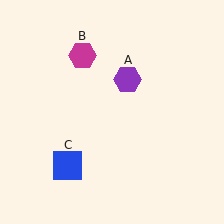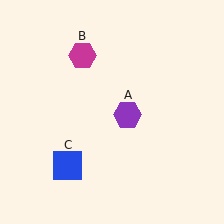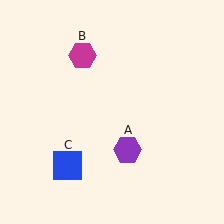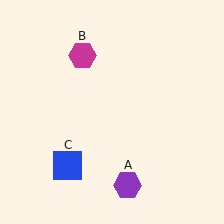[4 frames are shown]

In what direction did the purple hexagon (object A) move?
The purple hexagon (object A) moved down.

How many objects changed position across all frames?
1 object changed position: purple hexagon (object A).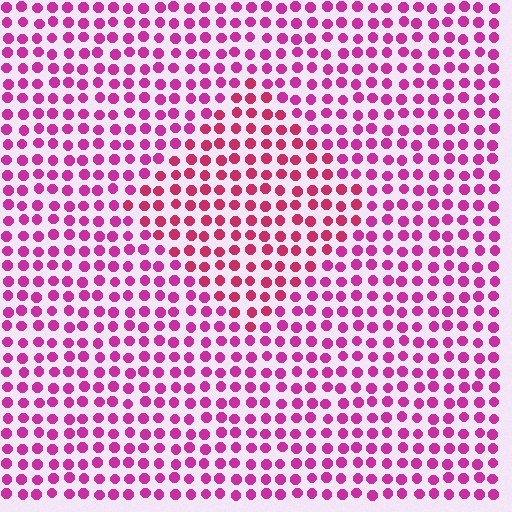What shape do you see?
I see a diamond.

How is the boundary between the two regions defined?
The boundary is defined purely by a slight shift in hue (about 24 degrees). Spacing, size, and orientation are identical on both sides.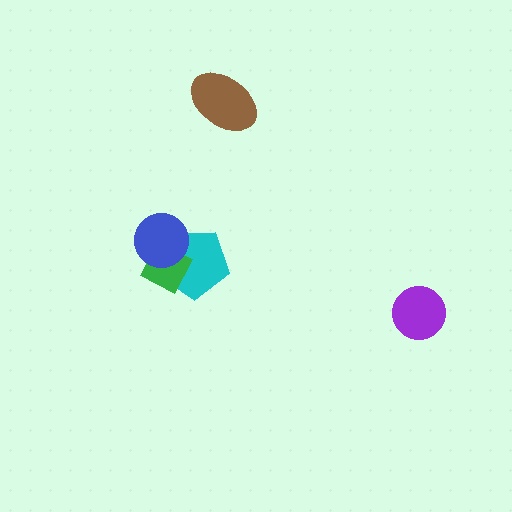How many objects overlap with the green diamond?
2 objects overlap with the green diamond.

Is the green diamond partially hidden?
Yes, it is partially covered by another shape.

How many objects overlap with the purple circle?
0 objects overlap with the purple circle.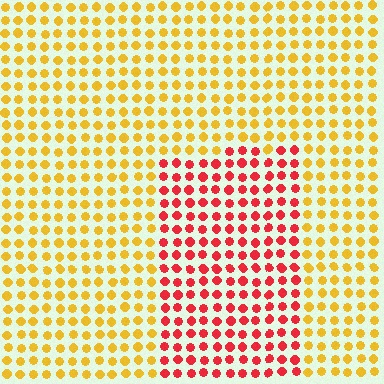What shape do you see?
I see a rectangle.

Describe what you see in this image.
The image is filled with small yellow elements in a uniform arrangement. A rectangle-shaped region is visible where the elements are tinted to a slightly different hue, forming a subtle color boundary.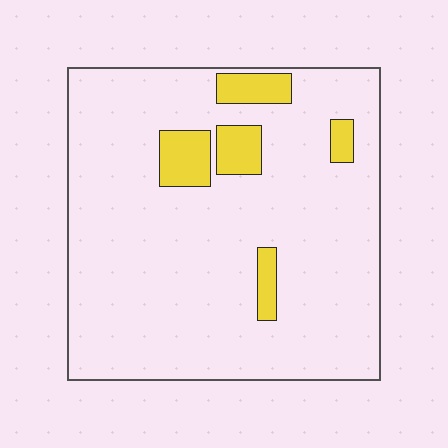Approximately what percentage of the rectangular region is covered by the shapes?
Approximately 10%.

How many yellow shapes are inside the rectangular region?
5.